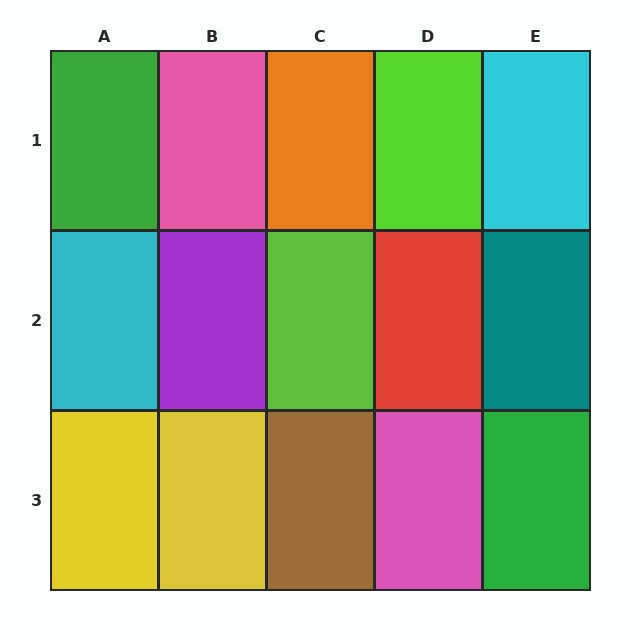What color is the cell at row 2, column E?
Teal.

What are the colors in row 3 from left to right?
Yellow, yellow, brown, pink, green.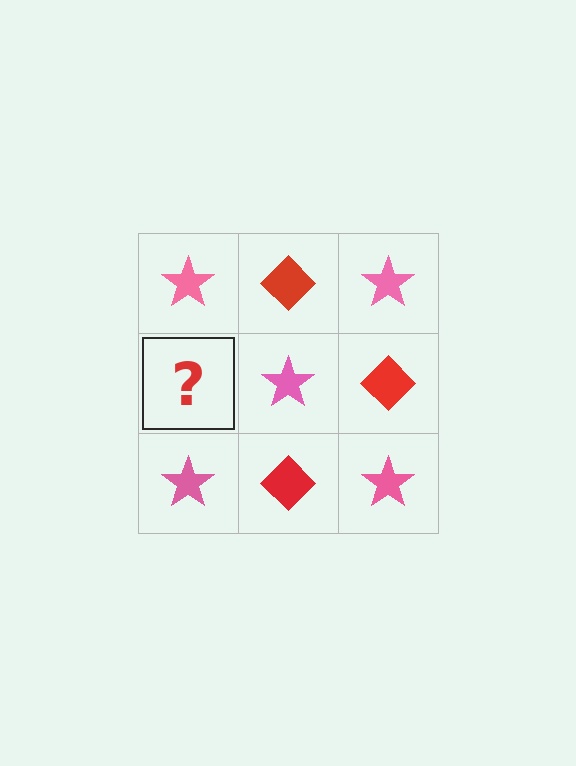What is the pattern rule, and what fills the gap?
The rule is that it alternates pink star and red diamond in a checkerboard pattern. The gap should be filled with a red diamond.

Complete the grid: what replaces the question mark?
The question mark should be replaced with a red diamond.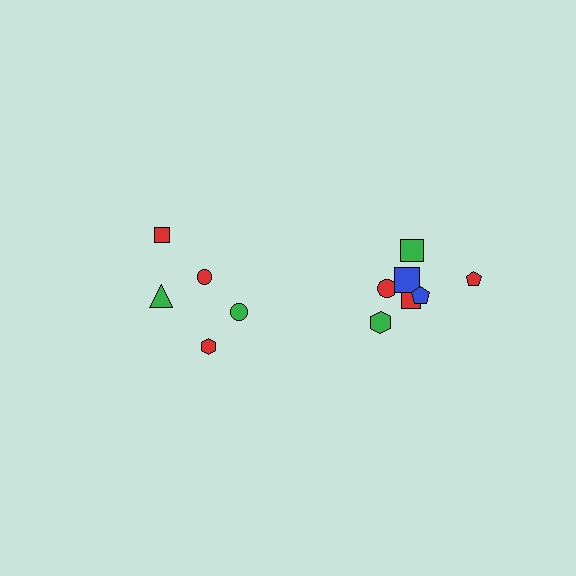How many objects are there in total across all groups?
There are 12 objects.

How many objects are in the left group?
There are 5 objects.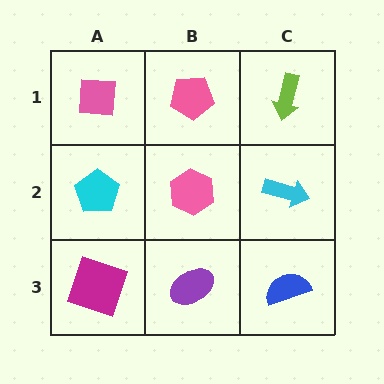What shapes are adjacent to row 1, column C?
A cyan arrow (row 2, column C), a pink pentagon (row 1, column B).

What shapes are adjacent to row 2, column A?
A pink square (row 1, column A), a magenta square (row 3, column A), a pink hexagon (row 2, column B).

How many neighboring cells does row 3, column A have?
2.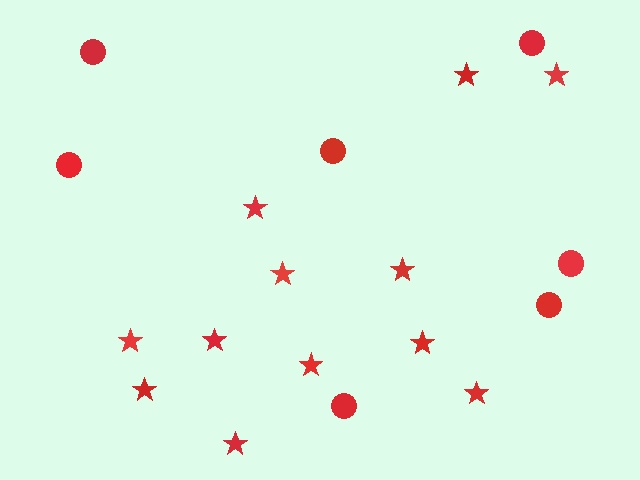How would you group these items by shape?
There are 2 groups: one group of circles (7) and one group of stars (12).